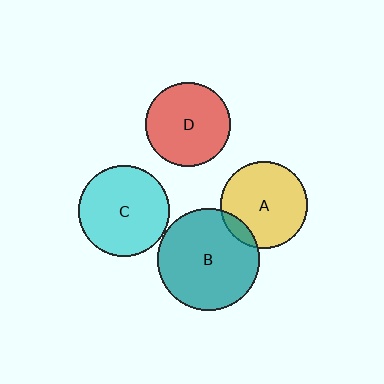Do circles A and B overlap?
Yes.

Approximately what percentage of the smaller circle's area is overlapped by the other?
Approximately 10%.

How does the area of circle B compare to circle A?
Approximately 1.4 times.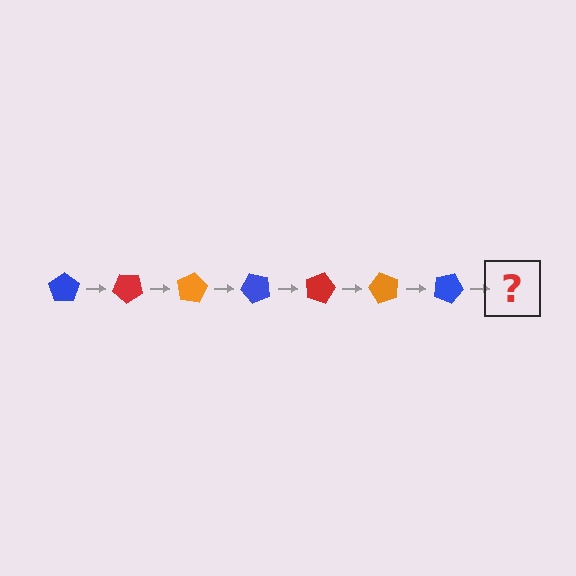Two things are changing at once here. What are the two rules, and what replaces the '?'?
The two rules are that it rotates 40 degrees each step and the color cycles through blue, red, and orange. The '?' should be a red pentagon, rotated 280 degrees from the start.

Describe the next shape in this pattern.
It should be a red pentagon, rotated 280 degrees from the start.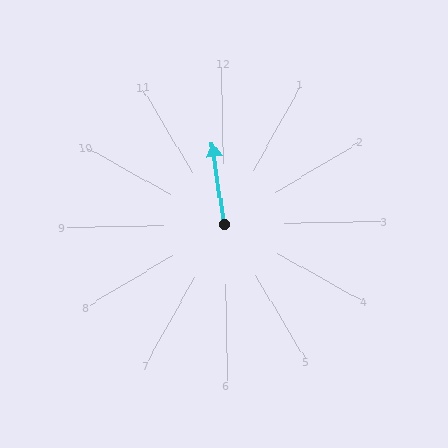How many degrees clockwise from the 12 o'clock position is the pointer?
Approximately 353 degrees.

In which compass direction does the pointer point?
North.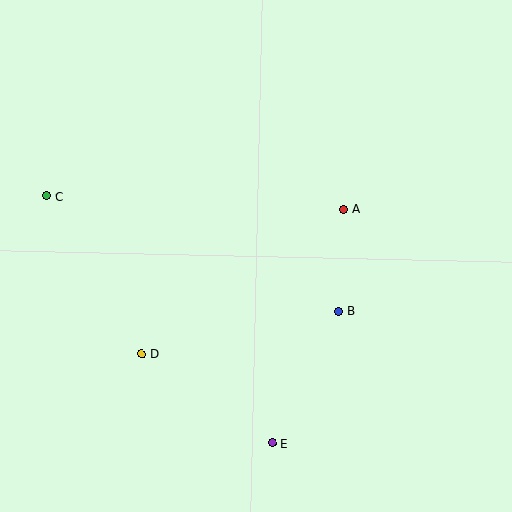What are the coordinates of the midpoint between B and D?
The midpoint between B and D is at (240, 332).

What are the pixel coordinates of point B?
Point B is at (339, 311).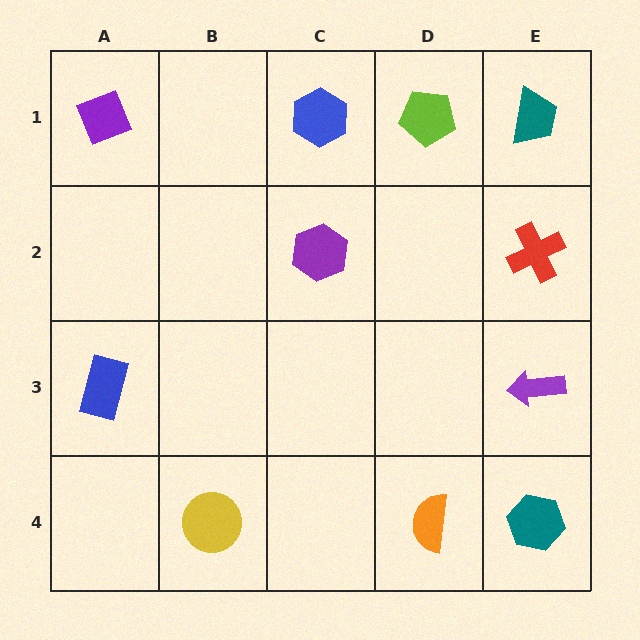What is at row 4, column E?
A teal hexagon.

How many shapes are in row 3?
2 shapes.